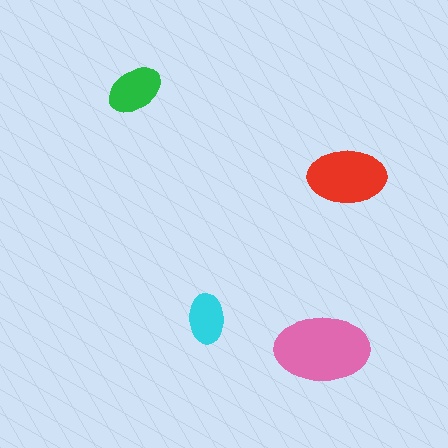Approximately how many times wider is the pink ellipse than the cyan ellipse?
About 2 times wider.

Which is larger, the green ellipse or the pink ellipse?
The pink one.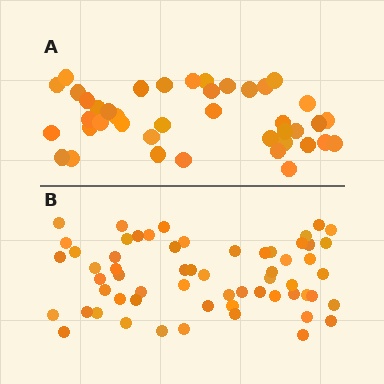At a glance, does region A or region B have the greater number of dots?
Region B (the bottom region) has more dots.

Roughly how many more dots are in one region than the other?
Region B has approximately 20 more dots than region A.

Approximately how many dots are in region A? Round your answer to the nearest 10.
About 40 dots. (The exact count is 41, which rounds to 40.)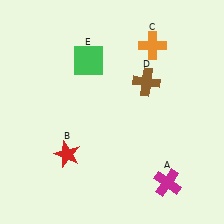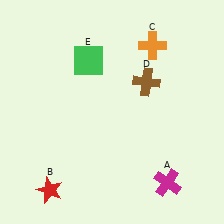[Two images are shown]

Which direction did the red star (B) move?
The red star (B) moved down.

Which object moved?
The red star (B) moved down.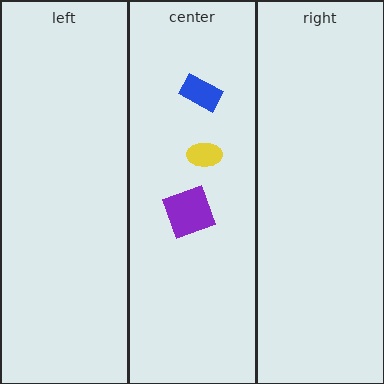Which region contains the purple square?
The center region.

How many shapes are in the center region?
3.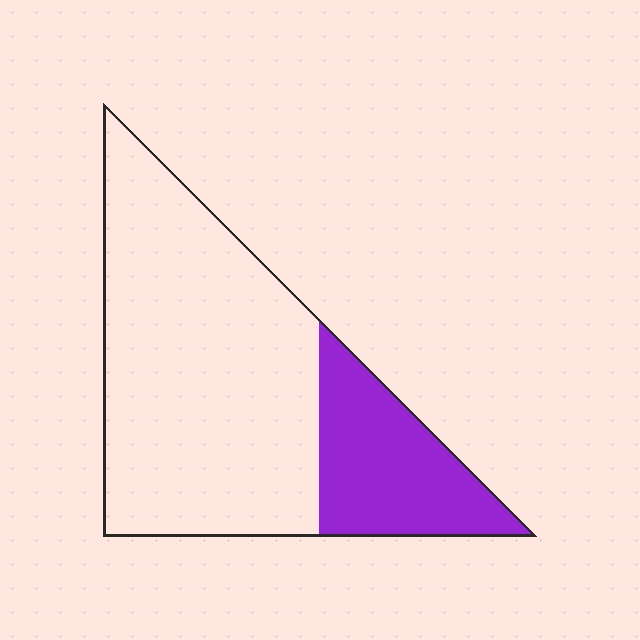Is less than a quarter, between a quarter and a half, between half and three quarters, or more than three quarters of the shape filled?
Between a quarter and a half.